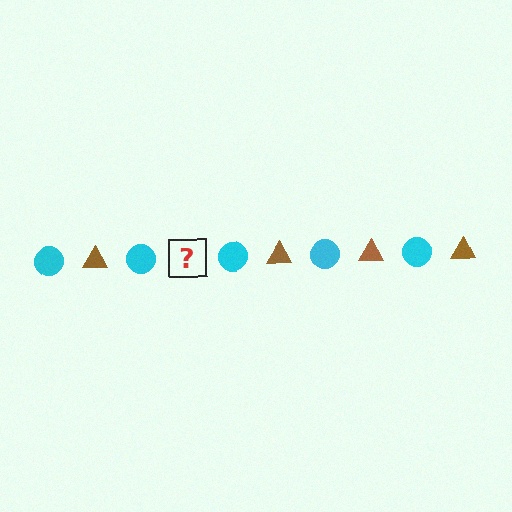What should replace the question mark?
The question mark should be replaced with a brown triangle.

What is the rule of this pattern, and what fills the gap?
The rule is that the pattern alternates between cyan circle and brown triangle. The gap should be filled with a brown triangle.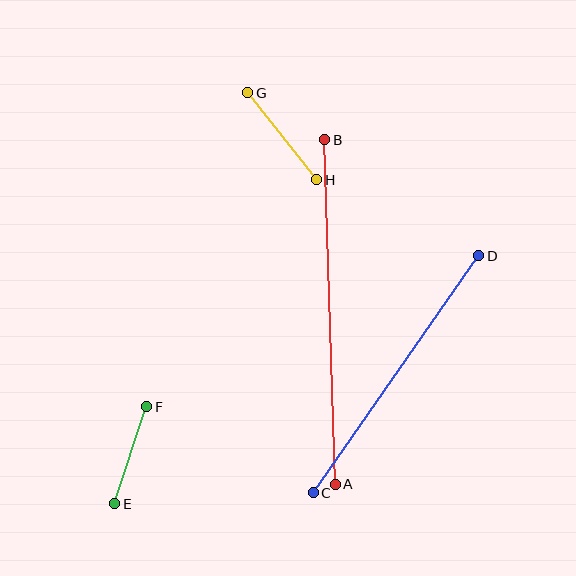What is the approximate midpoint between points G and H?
The midpoint is at approximately (282, 136) pixels.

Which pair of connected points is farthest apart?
Points A and B are farthest apart.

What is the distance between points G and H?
The distance is approximately 111 pixels.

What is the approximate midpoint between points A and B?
The midpoint is at approximately (330, 312) pixels.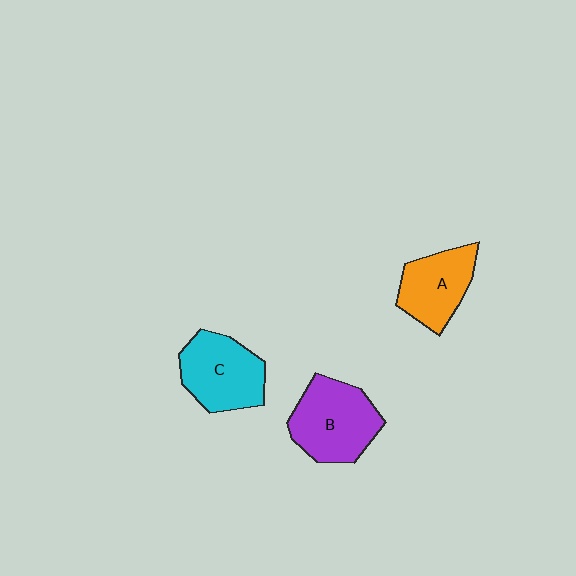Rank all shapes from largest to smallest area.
From largest to smallest: B (purple), C (cyan), A (orange).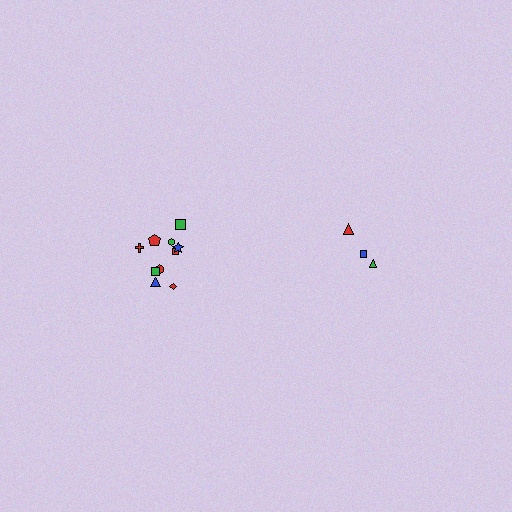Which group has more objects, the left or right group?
The left group.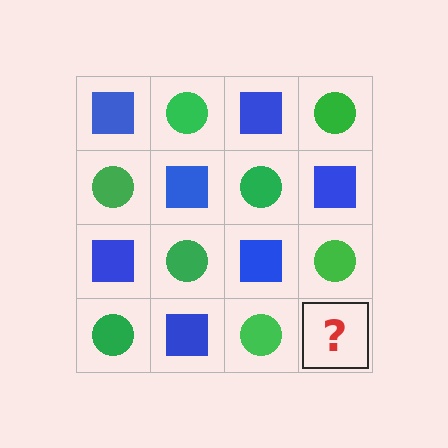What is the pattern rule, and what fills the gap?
The rule is that it alternates blue square and green circle in a checkerboard pattern. The gap should be filled with a blue square.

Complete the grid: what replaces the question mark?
The question mark should be replaced with a blue square.